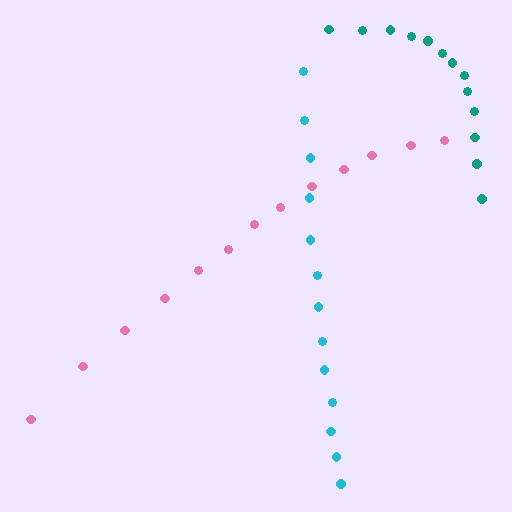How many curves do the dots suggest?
There are 3 distinct paths.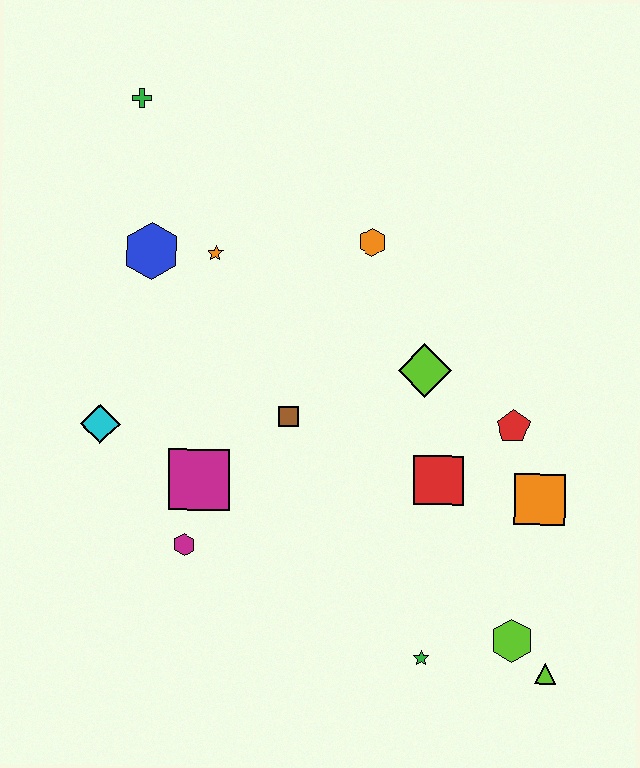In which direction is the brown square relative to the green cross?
The brown square is below the green cross.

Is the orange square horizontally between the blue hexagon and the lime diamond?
No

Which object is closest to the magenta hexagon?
The magenta square is closest to the magenta hexagon.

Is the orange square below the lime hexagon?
No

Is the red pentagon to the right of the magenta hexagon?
Yes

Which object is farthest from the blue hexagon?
The lime triangle is farthest from the blue hexagon.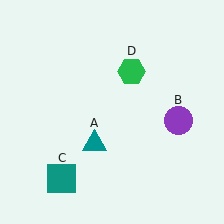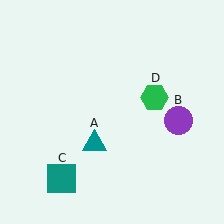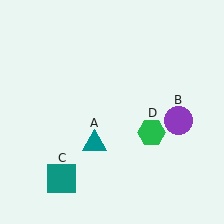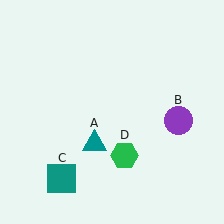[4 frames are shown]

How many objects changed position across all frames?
1 object changed position: green hexagon (object D).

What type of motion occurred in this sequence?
The green hexagon (object D) rotated clockwise around the center of the scene.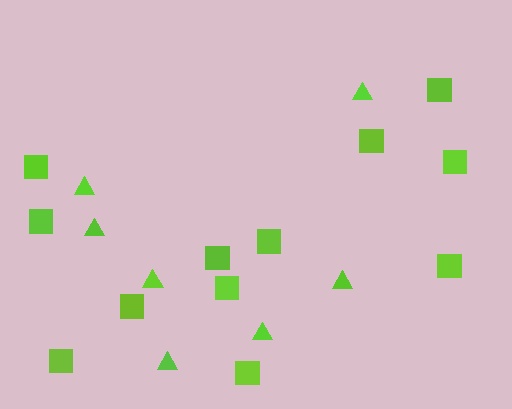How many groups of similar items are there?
There are 2 groups: one group of triangles (7) and one group of squares (12).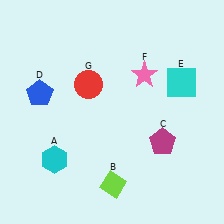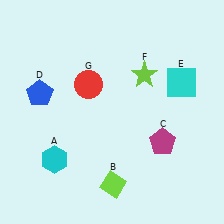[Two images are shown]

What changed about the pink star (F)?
In Image 1, F is pink. In Image 2, it changed to lime.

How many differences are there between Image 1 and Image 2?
There is 1 difference between the two images.